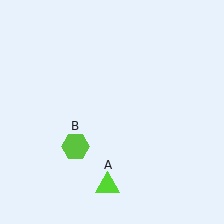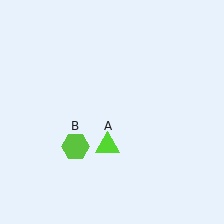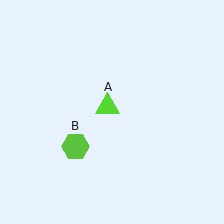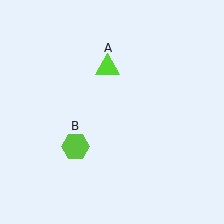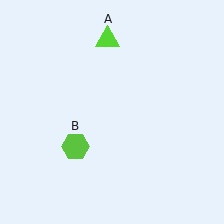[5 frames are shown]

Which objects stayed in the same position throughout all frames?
Lime hexagon (object B) remained stationary.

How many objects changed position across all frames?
1 object changed position: lime triangle (object A).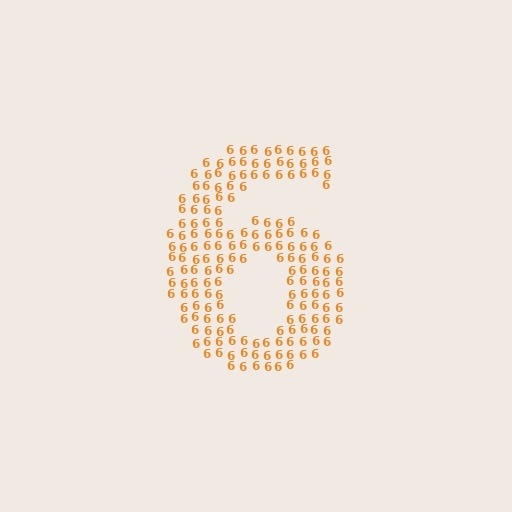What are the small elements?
The small elements are digit 6's.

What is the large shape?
The large shape is the digit 6.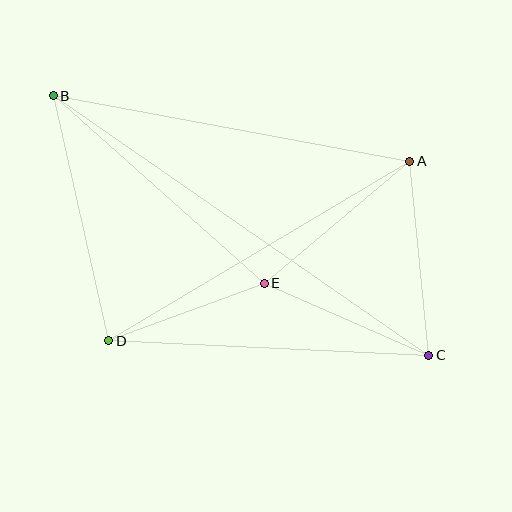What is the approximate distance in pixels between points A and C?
The distance between A and C is approximately 195 pixels.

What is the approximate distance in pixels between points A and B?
The distance between A and B is approximately 362 pixels.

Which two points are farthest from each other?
Points B and C are farthest from each other.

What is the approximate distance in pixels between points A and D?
The distance between A and D is approximately 350 pixels.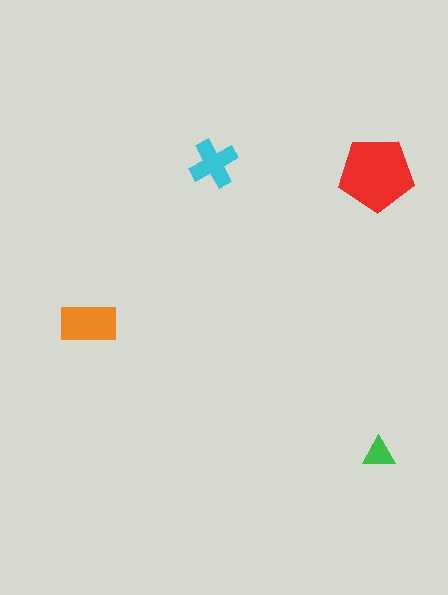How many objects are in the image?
There are 4 objects in the image.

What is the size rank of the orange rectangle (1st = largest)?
2nd.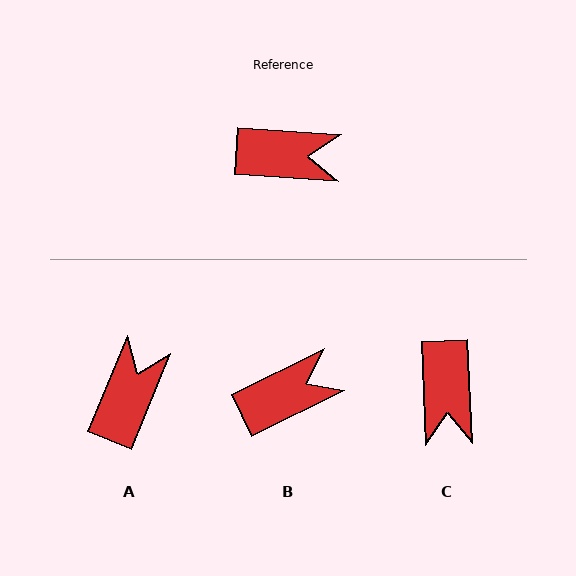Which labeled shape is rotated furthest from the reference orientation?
C, about 84 degrees away.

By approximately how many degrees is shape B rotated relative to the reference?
Approximately 30 degrees counter-clockwise.